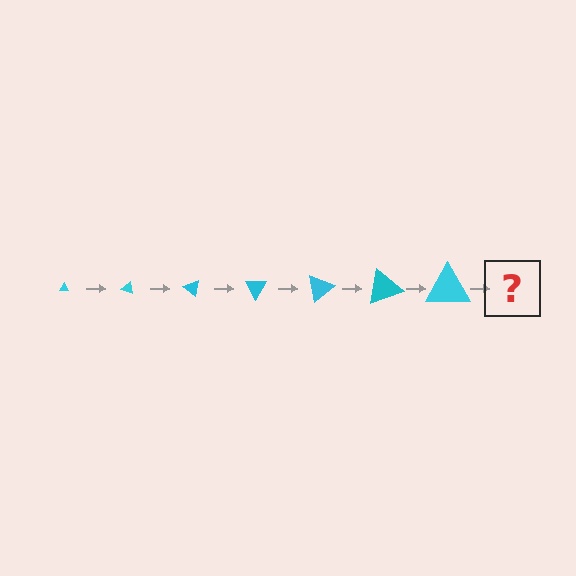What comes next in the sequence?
The next element should be a triangle, larger than the previous one and rotated 140 degrees from the start.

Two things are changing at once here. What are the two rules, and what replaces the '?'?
The two rules are that the triangle grows larger each step and it rotates 20 degrees each step. The '?' should be a triangle, larger than the previous one and rotated 140 degrees from the start.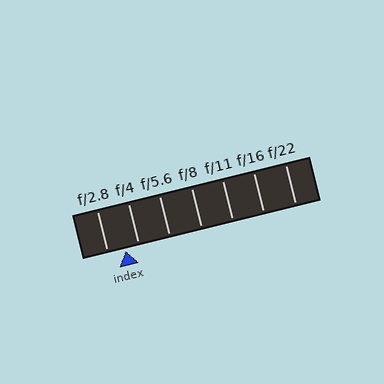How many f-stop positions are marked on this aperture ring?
There are 7 f-stop positions marked.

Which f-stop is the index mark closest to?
The index mark is closest to f/4.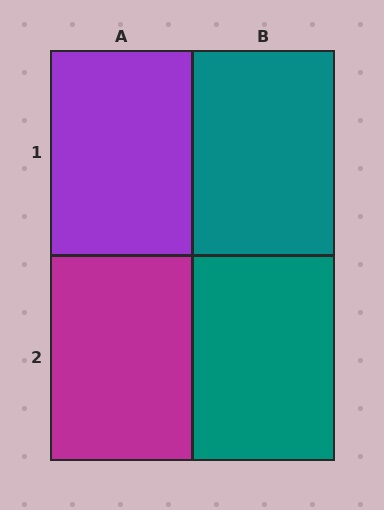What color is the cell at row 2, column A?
Magenta.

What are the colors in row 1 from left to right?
Purple, teal.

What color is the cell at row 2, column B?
Teal.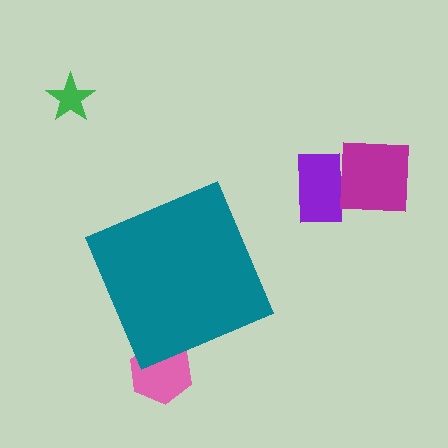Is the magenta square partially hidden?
No, the magenta square is fully visible.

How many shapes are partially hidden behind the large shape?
1 shape is partially hidden.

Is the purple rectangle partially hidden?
No, the purple rectangle is fully visible.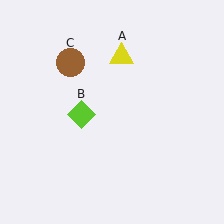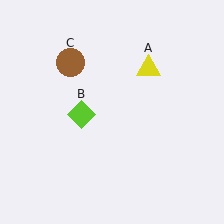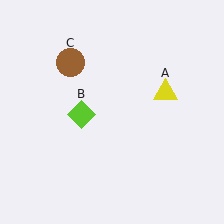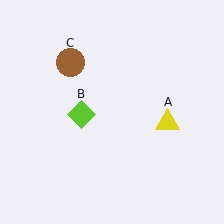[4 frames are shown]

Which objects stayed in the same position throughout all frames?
Lime diamond (object B) and brown circle (object C) remained stationary.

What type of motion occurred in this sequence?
The yellow triangle (object A) rotated clockwise around the center of the scene.